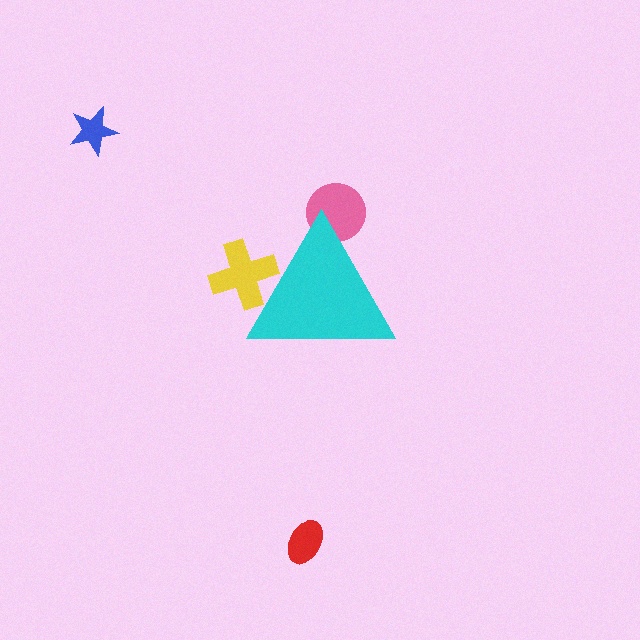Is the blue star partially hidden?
No, the blue star is fully visible.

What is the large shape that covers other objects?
A cyan triangle.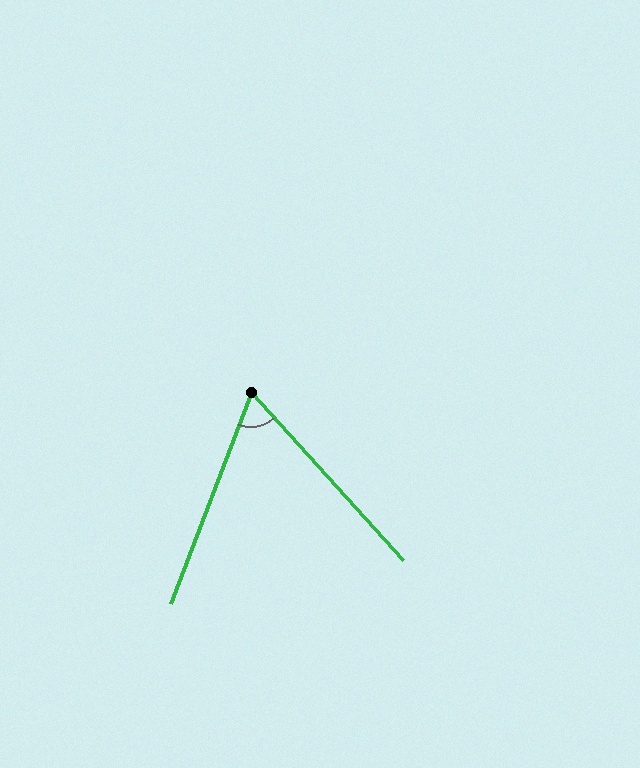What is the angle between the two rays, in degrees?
Approximately 63 degrees.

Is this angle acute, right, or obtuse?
It is acute.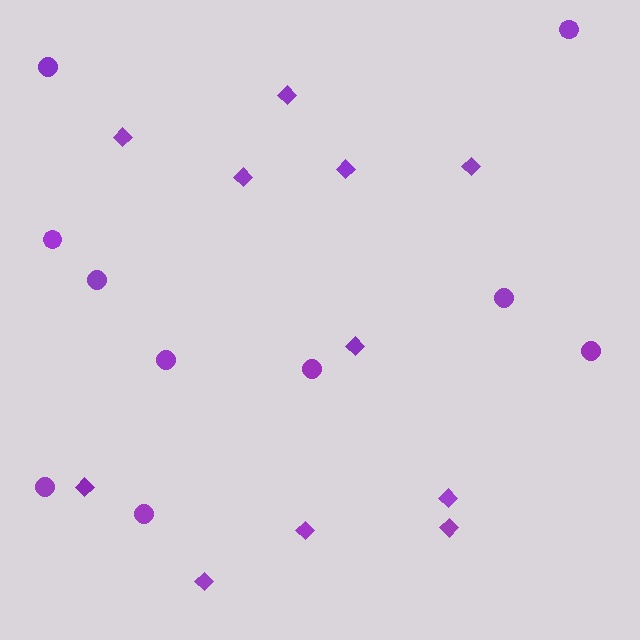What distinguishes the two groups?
There are 2 groups: one group of diamonds (11) and one group of circles (10).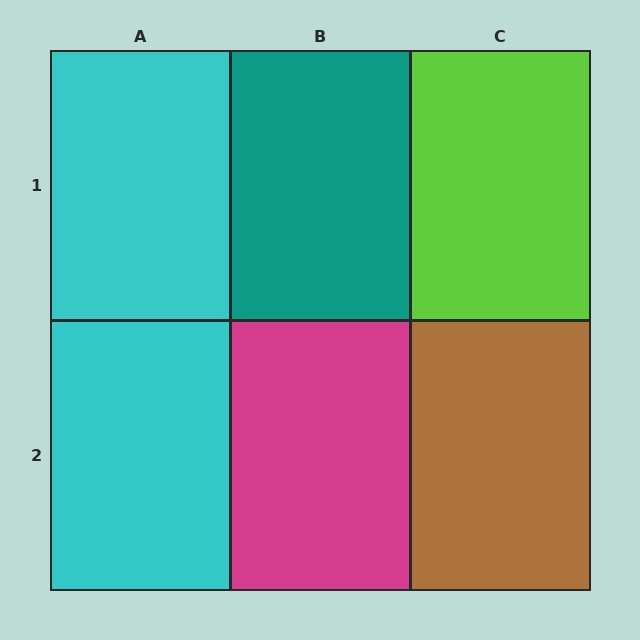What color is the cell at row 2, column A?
Cyan.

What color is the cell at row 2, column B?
Magenta.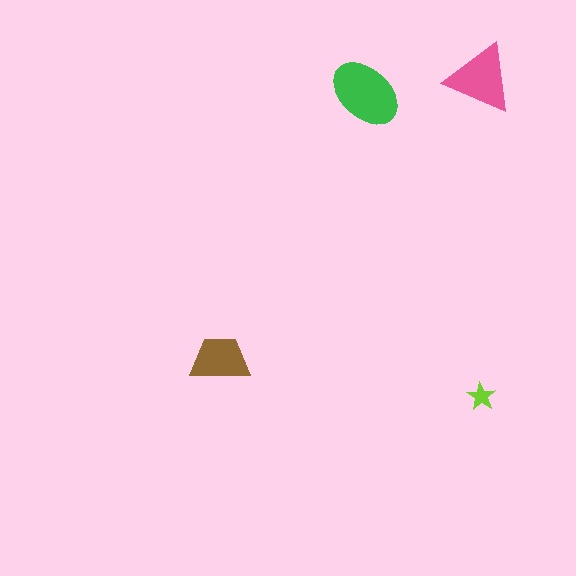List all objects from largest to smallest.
The green ellipse, the pink triangle, the brown trapezoid, the lime star.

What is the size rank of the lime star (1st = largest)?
4th.